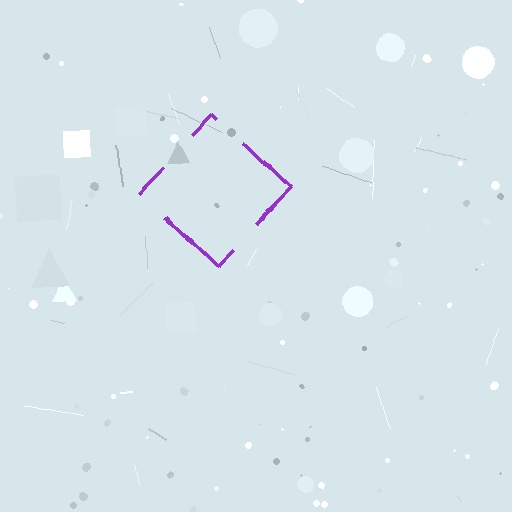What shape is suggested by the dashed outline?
The dashed outline suggests a diamond.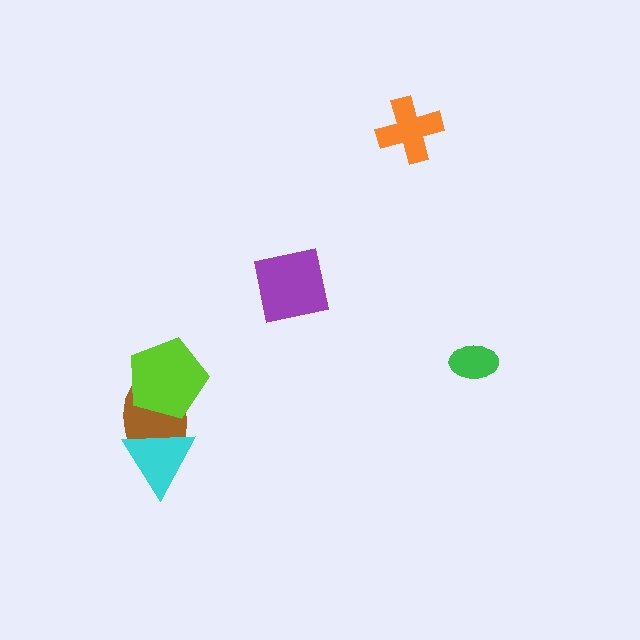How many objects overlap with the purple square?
0 objects overlap with the purple square.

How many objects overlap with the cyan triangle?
1 object overlaps with the cyan triangle.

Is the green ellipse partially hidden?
No, no other shape covers it.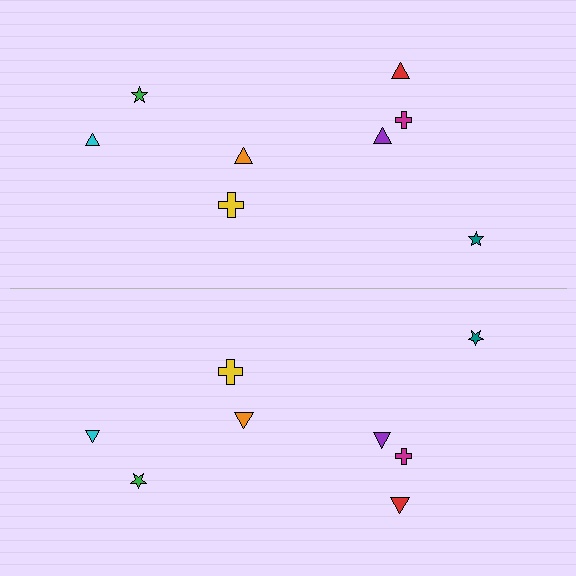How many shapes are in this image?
There are 16 shapes in this image.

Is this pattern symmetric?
Yes, this pattern has bilateral (reflection) symmetry.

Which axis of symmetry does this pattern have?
The pattern has a horizontal axis of symmetry running through the center of the image.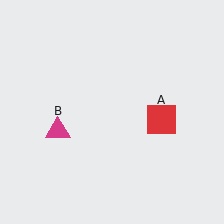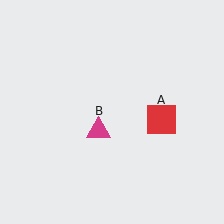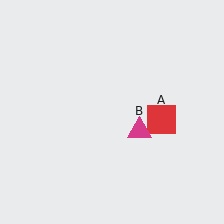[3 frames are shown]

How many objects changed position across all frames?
1 object changed position: magenta triangle (object B).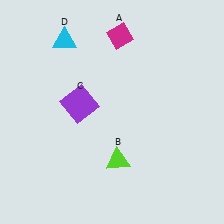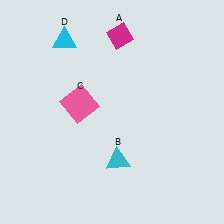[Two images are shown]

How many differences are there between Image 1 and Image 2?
There are 2 differences between the two images.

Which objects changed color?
B changed from lime to cyan. C changed from purple to pink.